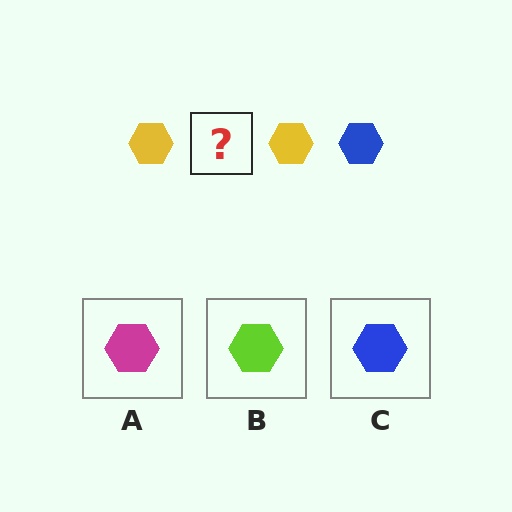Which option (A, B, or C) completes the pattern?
C.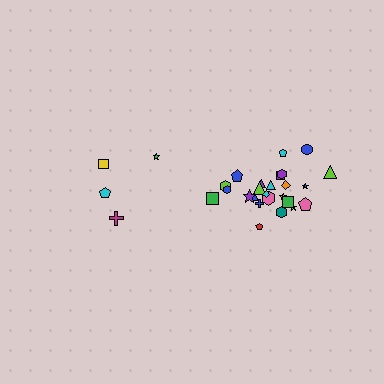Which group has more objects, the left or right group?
The right group.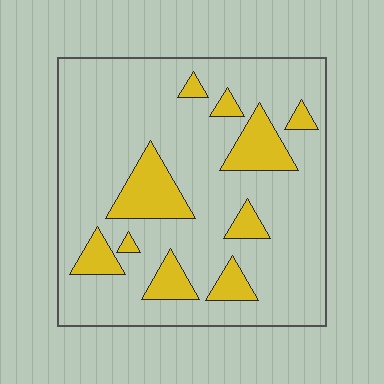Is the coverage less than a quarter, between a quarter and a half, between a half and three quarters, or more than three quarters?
Less than a quarter.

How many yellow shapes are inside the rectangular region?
10.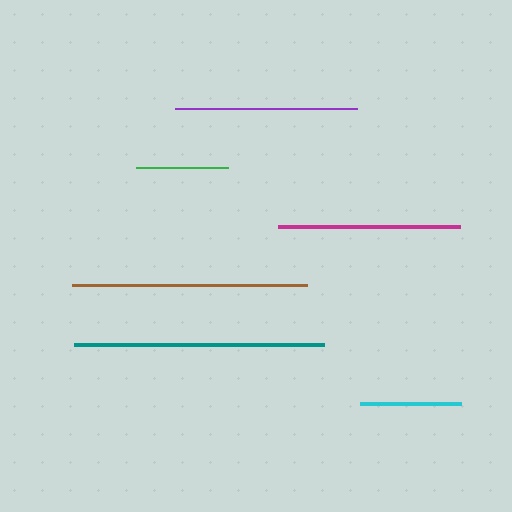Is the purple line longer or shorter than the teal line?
The teal line is longer than the purple line.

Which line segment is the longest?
The teal line is the longest at approximately 250 pixels.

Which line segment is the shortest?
The green line is the shortest at approximately 92 pixels.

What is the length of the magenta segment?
The magenta segment is approximately 181 pixels long.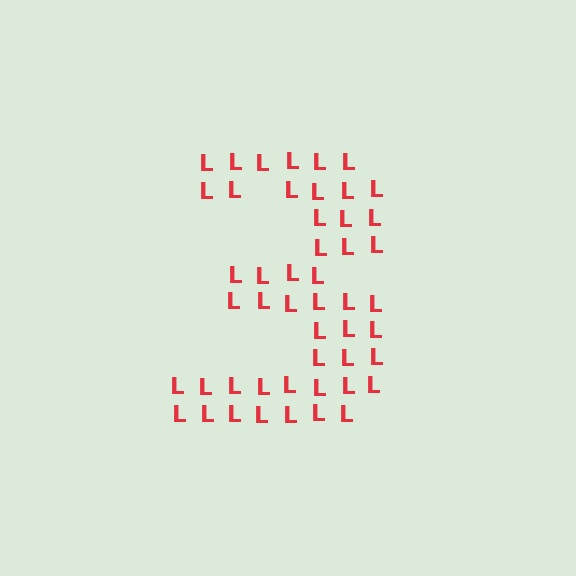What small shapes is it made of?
It is made of small letter L's.